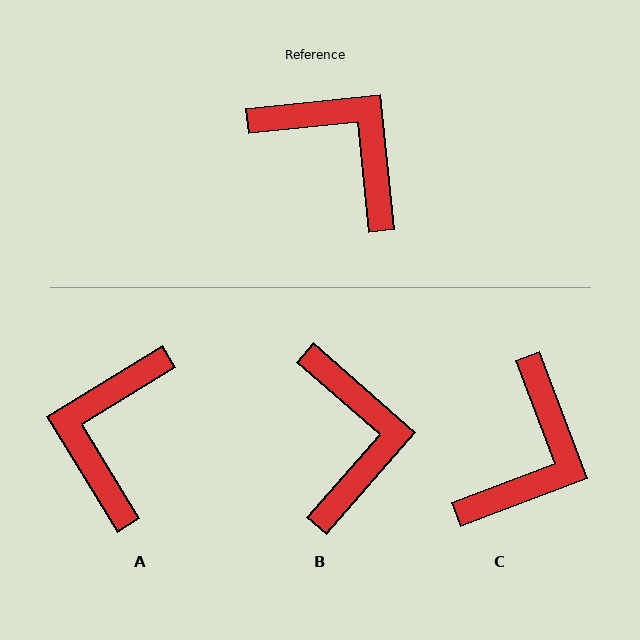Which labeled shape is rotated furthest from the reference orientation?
A, about 116 degrees away.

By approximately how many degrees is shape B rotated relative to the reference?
Approximately 47 degrees clockwise.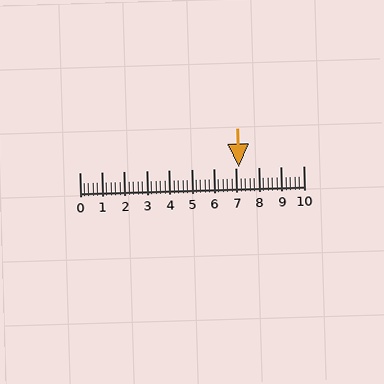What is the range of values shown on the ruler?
The ruler shows values from 0 to 10.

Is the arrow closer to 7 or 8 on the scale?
The arrow is closer to 7.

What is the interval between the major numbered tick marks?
The major tick marks are spaced 1 units apart.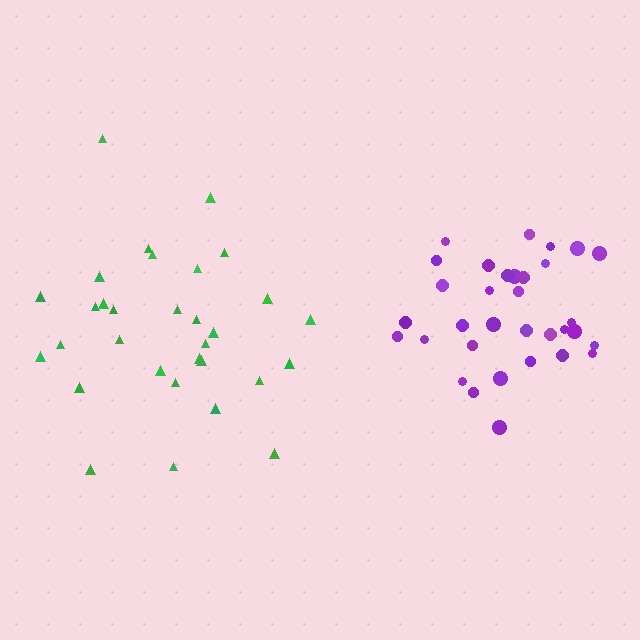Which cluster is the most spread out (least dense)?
Green.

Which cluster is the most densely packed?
Purple.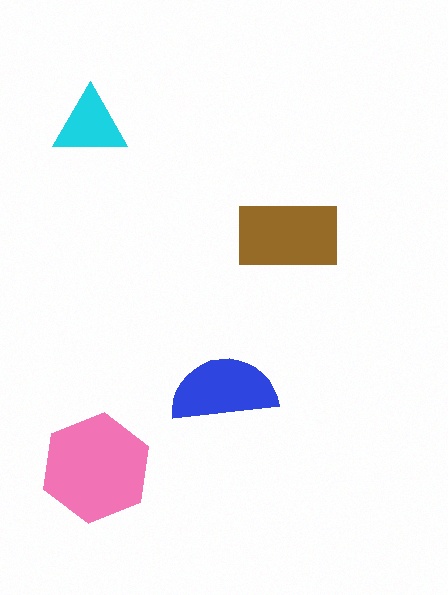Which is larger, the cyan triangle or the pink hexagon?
The pink hexagon.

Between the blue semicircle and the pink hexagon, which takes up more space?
The pink hexagon.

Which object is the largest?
The pink hexagon.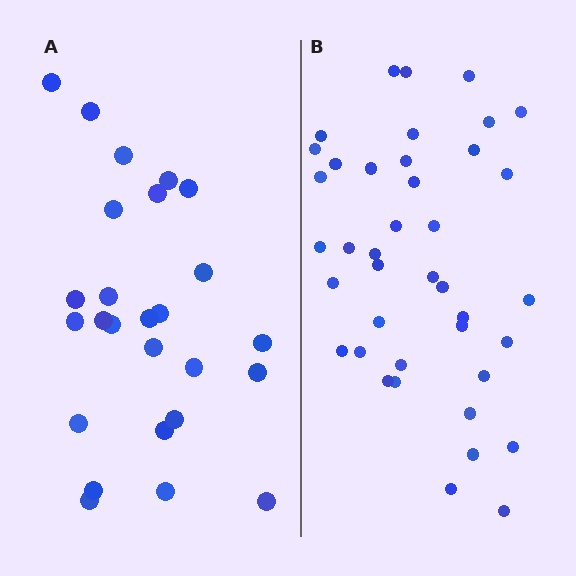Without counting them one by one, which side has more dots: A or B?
Region B (the right region) has more dots.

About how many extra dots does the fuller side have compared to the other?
Region B has approximately 15 more dots than region A.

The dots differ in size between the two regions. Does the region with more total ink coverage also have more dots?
No. Region A has more total ink coverage because its dots are larger, but region B actually contains more individual dots. Total area can be misleading — the number of items is what matters here.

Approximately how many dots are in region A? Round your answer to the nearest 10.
About 30 dots. (The exact count is 26, which rounds to 30.)